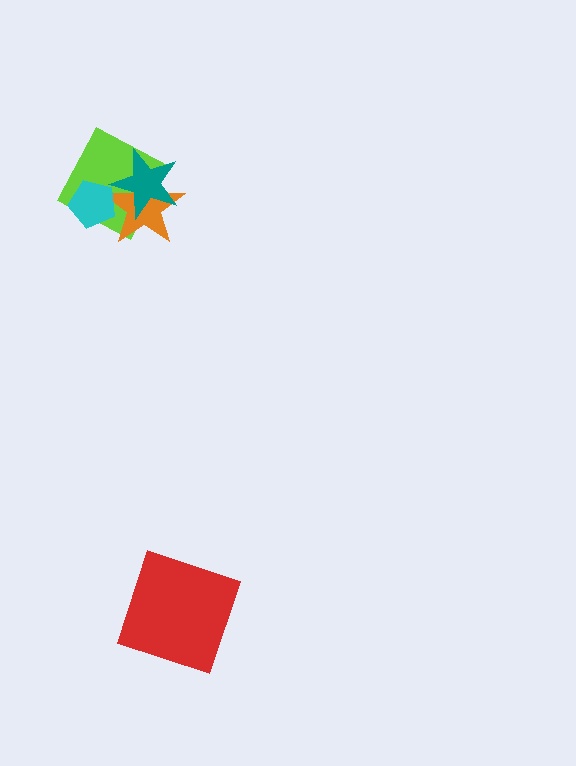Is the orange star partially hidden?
Yes, it is partially covered by another shape.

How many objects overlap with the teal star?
2 objects overlap with the teal star.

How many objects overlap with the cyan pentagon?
2 objects overlap with the cyan pentagon.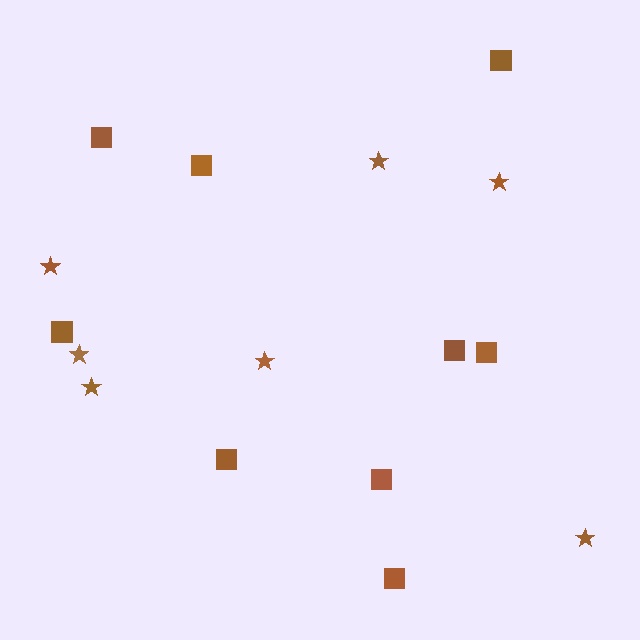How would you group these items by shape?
There are 2 groups: one group of stars (7) and one group of squares (9).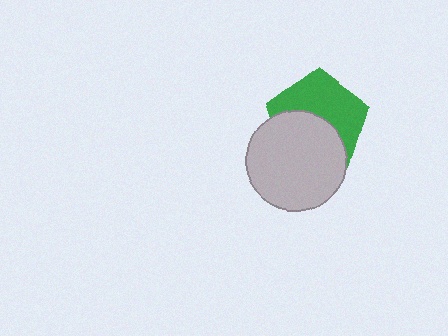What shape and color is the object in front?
The object in front is a light gray circle.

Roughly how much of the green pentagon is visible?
About half of it is visible (roughly 52%).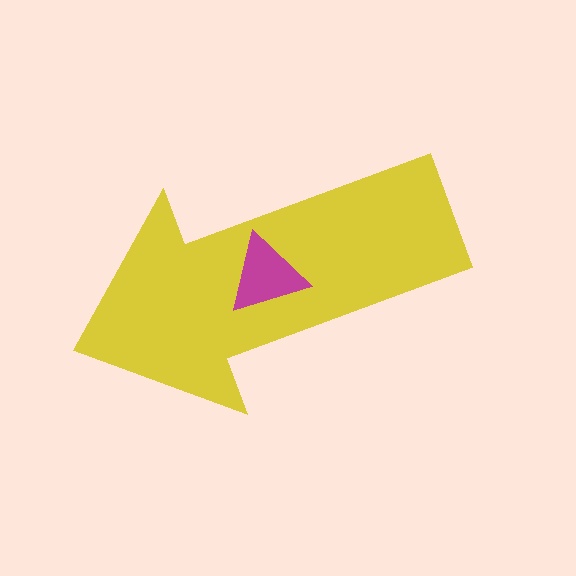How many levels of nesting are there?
2.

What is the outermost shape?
The yellow arrow.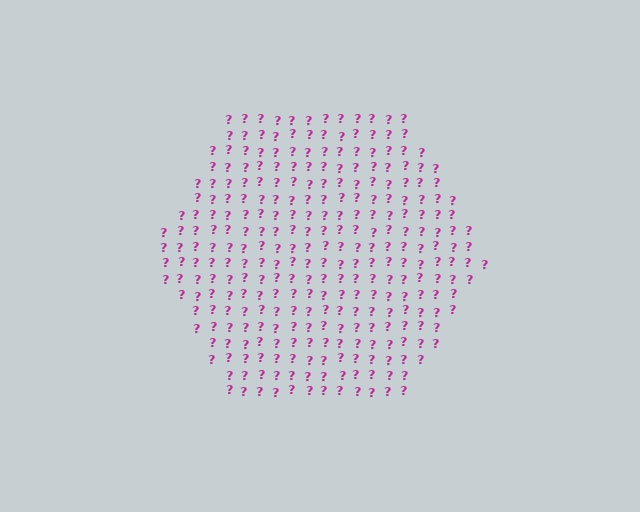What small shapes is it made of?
It is made of small question marks.